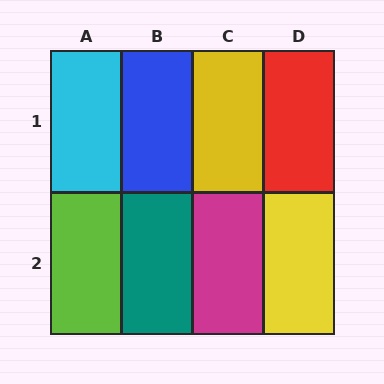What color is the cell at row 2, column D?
Yellow.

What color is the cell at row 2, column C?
Magenta.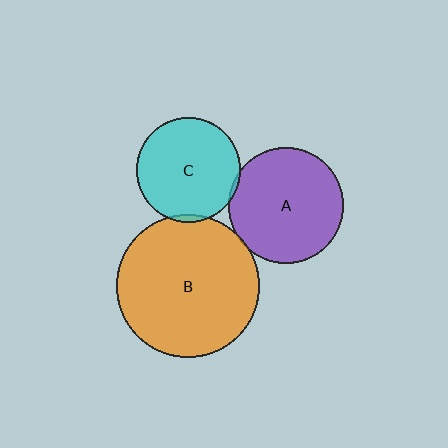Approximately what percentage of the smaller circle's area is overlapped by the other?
Approximately 5%.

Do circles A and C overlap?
Yes.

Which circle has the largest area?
Circle B (orange).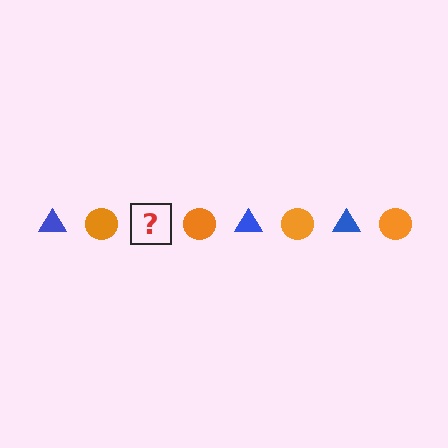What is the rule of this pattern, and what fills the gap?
The rule is that the pattern alternates between blue triangle and orange circle. The gap should be filled with a blue triangle.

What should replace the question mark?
The question mark should be replaced with a blue triangle.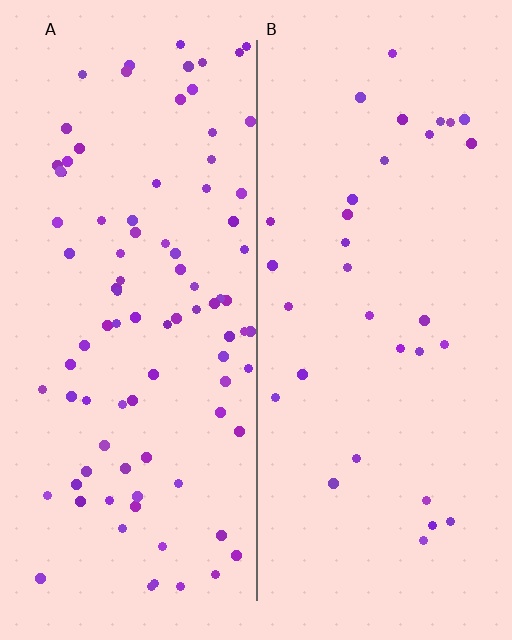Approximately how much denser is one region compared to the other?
Approximately 2.8× — region A over region B.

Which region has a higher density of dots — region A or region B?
A (the left).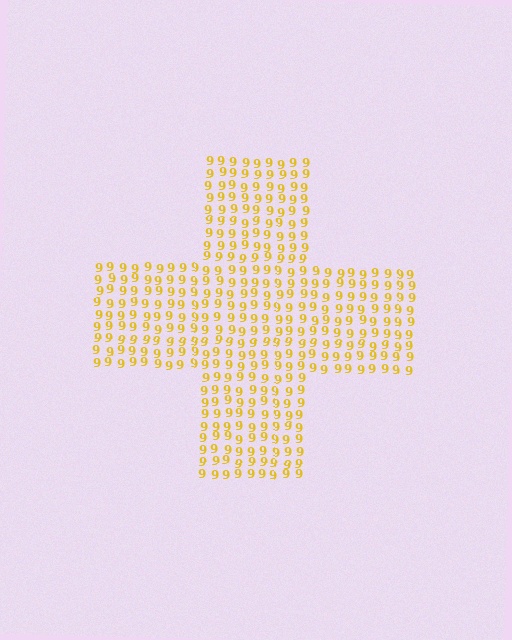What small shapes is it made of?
It is made of small digit 9's.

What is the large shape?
The large shape is a cross.